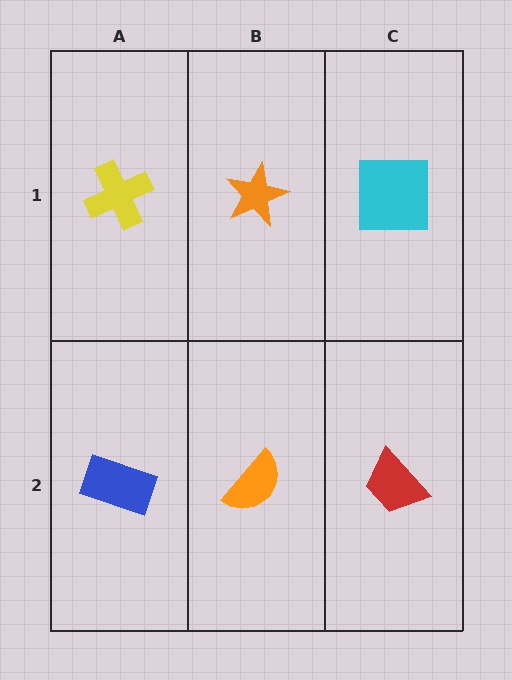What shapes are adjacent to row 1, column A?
A blue rectangle (row 2, column A), an orange star (row 1, column B).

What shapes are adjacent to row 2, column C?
A cyan square (row 1, column C), an orange semicircle (row 2, column B).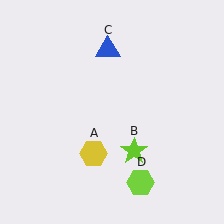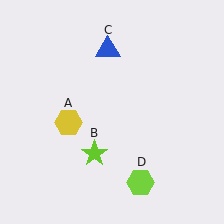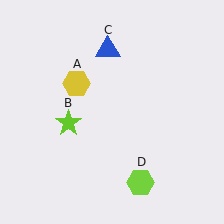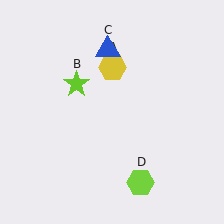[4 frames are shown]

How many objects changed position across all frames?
2 objects changed position: yellow hexagon (object A), lime star (object B).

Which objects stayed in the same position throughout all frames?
Blue triangle (object C) and lime hexagon (object D) remained stationary.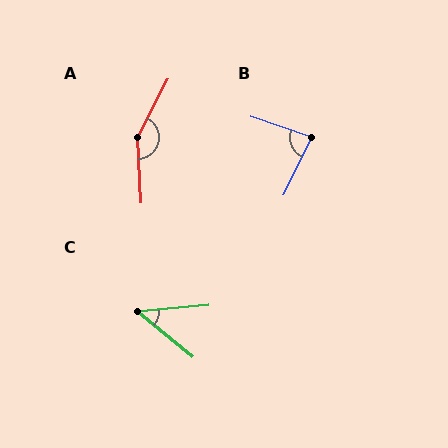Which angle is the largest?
A, at approximately 149 degrees.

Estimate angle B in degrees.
Approximately 82 degrees.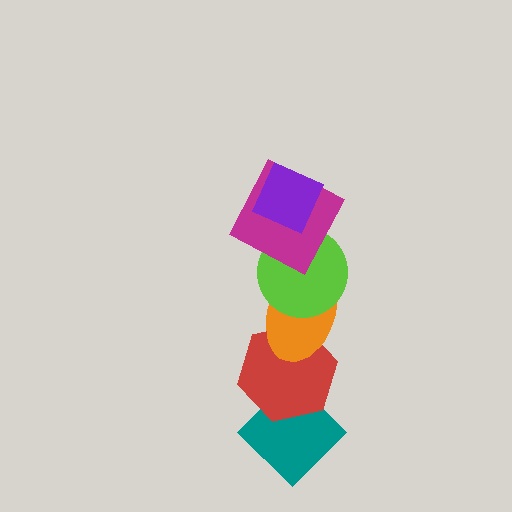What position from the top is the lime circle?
The lime circle is 3rd from the top.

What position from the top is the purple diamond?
The purple diamond is 1st from the top.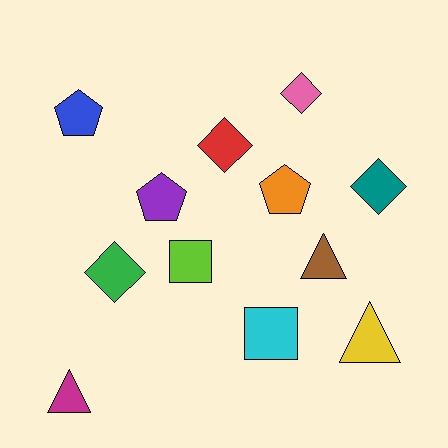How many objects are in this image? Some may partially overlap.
There are 12 objects.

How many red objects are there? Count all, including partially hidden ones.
There is 1 red object.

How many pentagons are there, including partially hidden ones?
There are 3 pentagons.